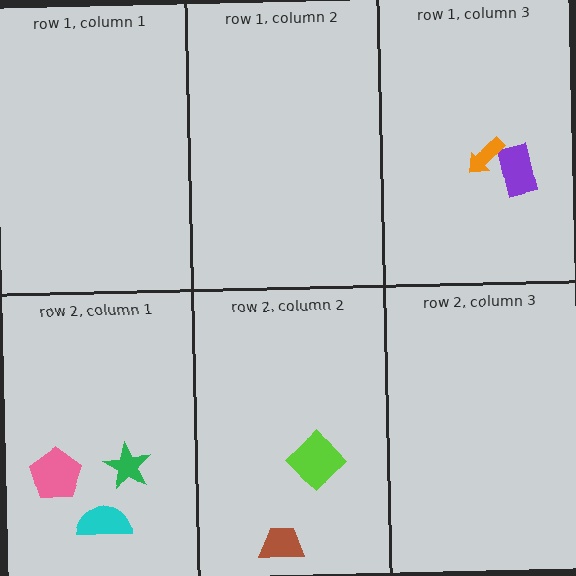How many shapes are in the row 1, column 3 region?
2.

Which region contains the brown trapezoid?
The row 2, column 2 region.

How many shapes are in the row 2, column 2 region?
2.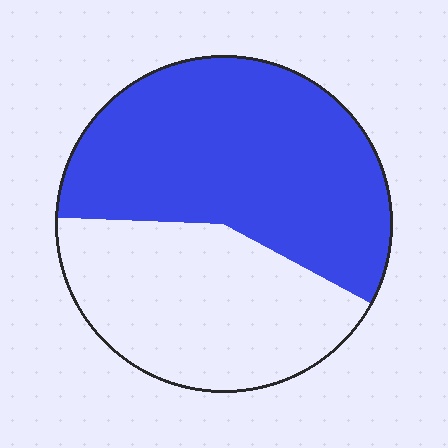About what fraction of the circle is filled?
About three fifths (3/5).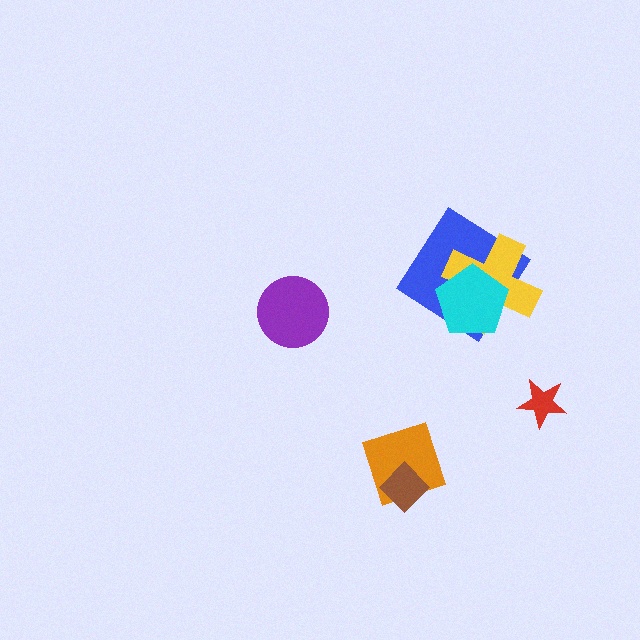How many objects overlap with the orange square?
1 object overlaps with the orange square.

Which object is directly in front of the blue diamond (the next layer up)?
The yellow cross is directly in front of the blue diamond.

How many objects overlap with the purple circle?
0 objects overlap with the purple circle.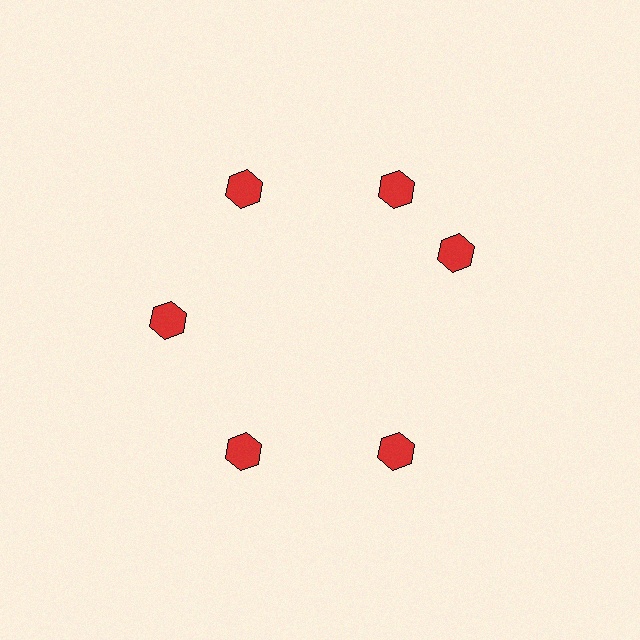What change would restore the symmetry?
The symmetry would be restored by rotating it back into even spacing with its neighbors so that all 6 hexagons sit at equal angles and equal distance from the center.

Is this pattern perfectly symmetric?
No. The 6 red hexagons are arranged in a ring, but one element near the 3 o'clock position is rotated out of alignment along the ring, breaking the 6-fold rotational symmetry.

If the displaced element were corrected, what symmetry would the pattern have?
It would have 6-fold rotational symmetry — the pattern would map onto itself every 60 degrees.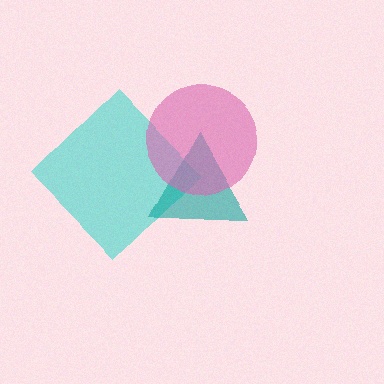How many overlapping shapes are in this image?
There are 3 overlapping shapes in the image.